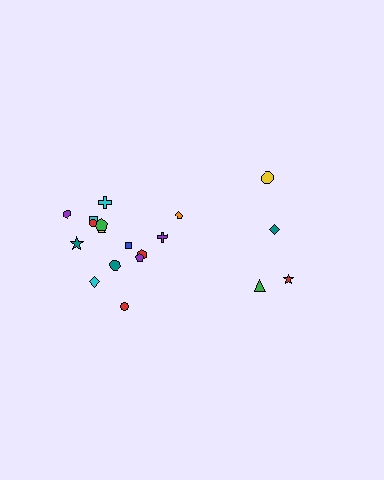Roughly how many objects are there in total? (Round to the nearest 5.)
Roughly 20 objects in total.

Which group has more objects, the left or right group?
The left group.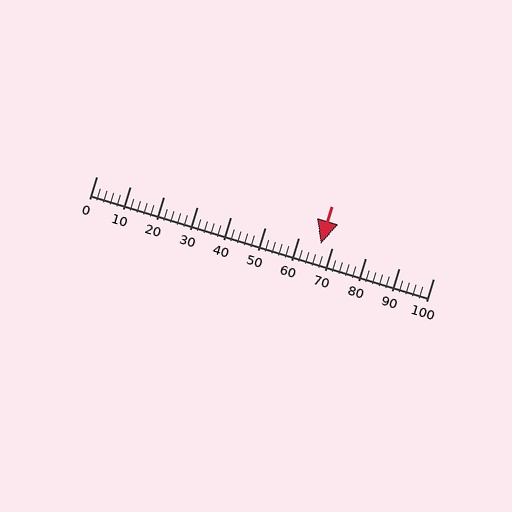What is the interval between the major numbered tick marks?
The major tick marks are spaced 10 units apart.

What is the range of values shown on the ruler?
The ruler shows values from 0 to 100.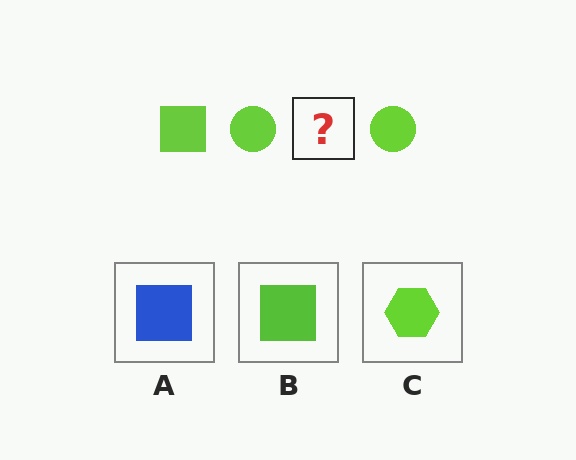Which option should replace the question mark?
Option B.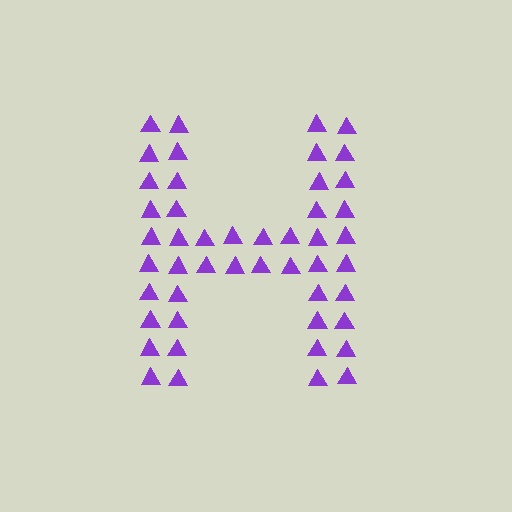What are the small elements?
The small elements are triangles.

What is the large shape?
The large shape is the letter H.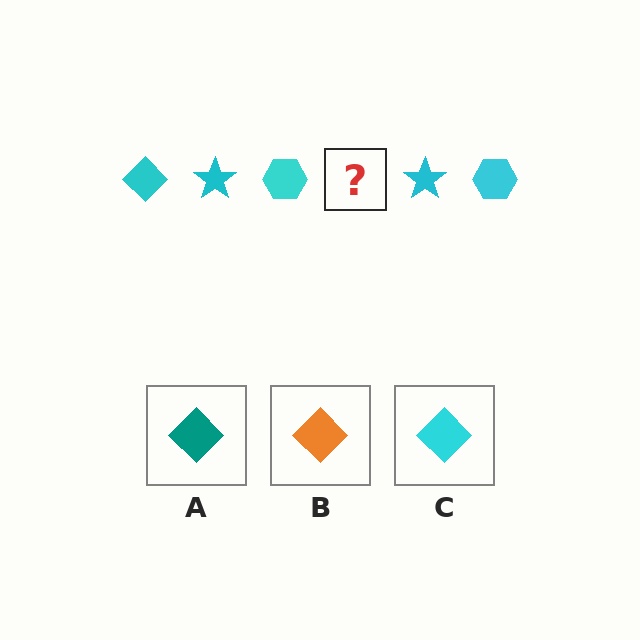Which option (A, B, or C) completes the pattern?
C.